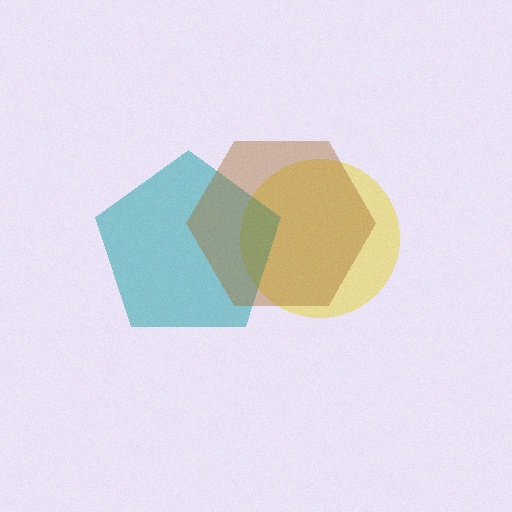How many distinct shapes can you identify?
There are 3 distinct shapes: a yellow circle, a teal pentagon, a brown hexagon.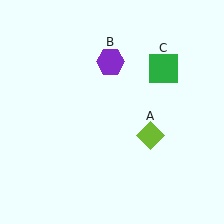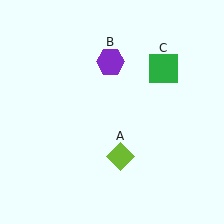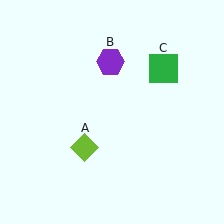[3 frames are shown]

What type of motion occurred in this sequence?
The lime diamond (object A) rotated clockwise around the center of the scene.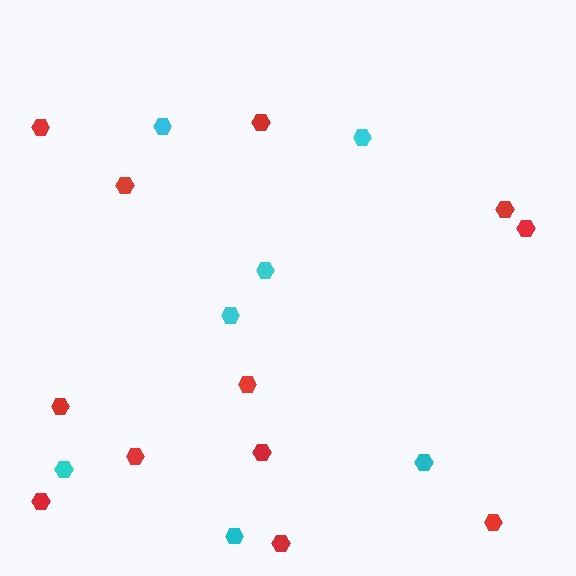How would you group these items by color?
There are 2 groups: one group of red hexagons (12) and one group of cyan hexagons (7).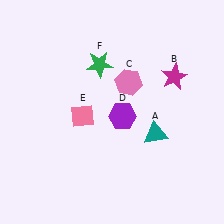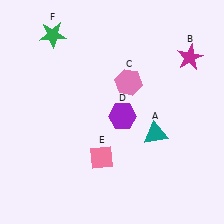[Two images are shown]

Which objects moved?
The objects that moved are: the magenta star (B), the pink diamond (E), the green star (F).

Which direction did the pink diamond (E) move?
The pink diamond (E) moved down.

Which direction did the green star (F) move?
The green star (F) moved left.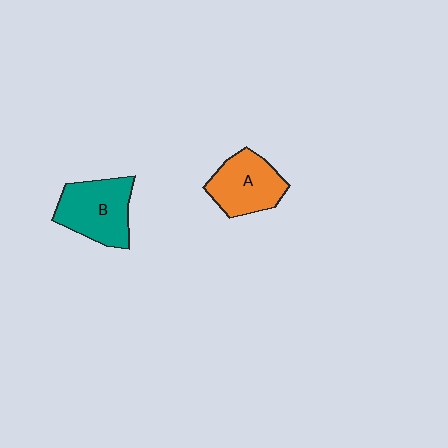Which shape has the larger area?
Shape B (teal).